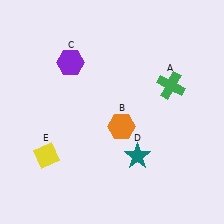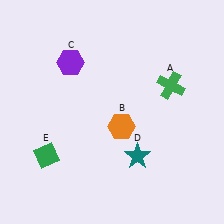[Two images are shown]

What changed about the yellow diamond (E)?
In Image 1, E is yellow. In Image 2, it changed to green.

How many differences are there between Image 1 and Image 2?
There is 1 difference between the two images.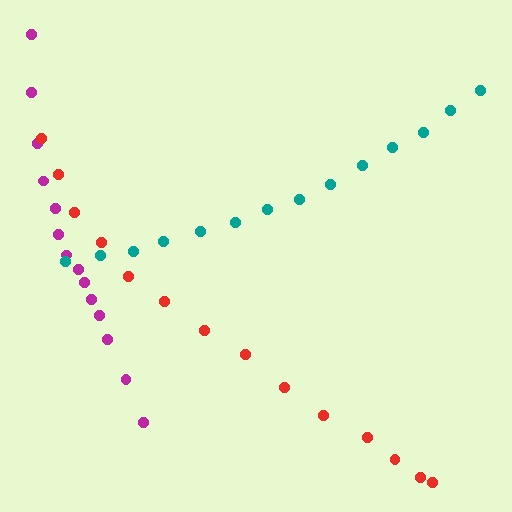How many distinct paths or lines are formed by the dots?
There are 3 distinct paths.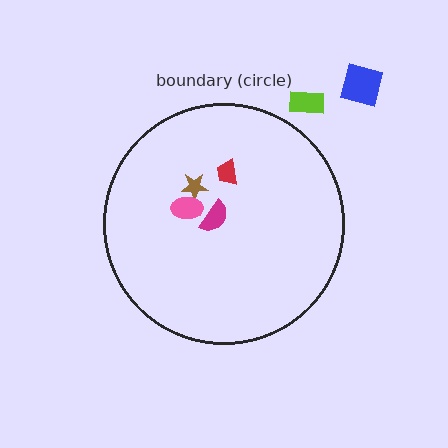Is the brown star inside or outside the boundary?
Inside.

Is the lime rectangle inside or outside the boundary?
Outside.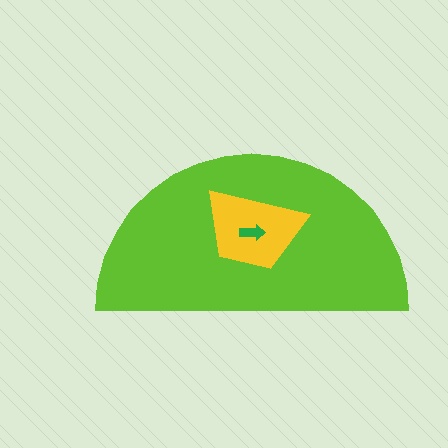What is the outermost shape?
The lime semicircle.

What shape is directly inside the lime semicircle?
The yellow trapezoid.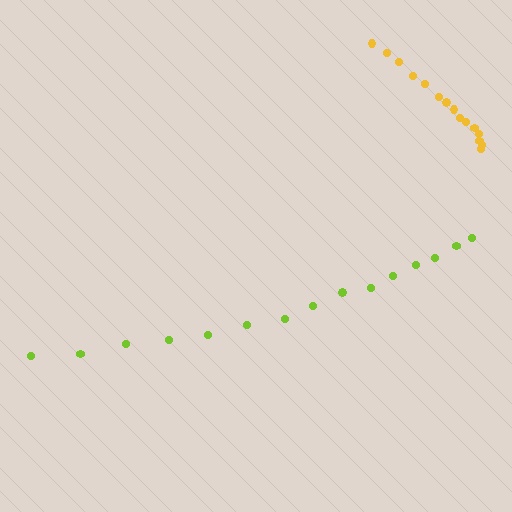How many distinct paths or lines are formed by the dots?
There are 2 distinct paths.